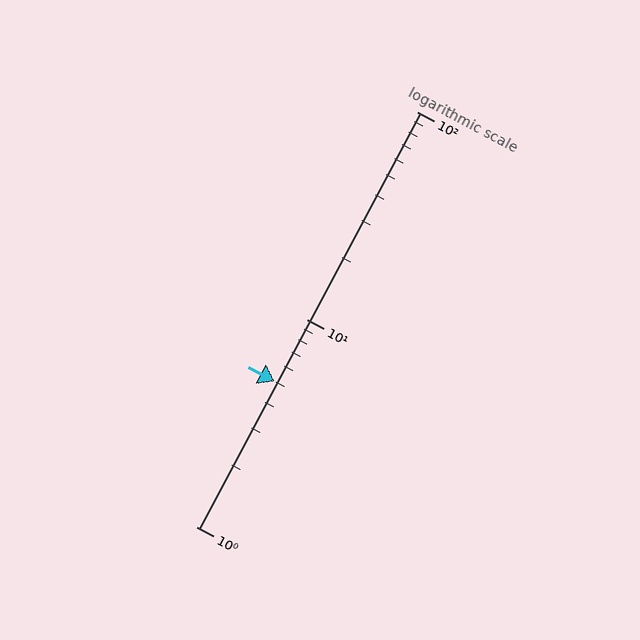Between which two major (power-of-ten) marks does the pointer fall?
The pointer is between 1 and 10.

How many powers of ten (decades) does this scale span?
The scale spans 2 decades, from 1 to 100.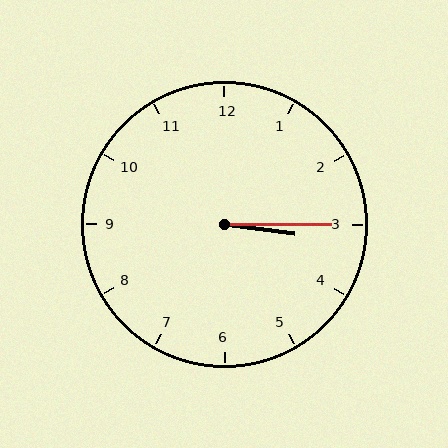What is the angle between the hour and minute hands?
Approximately 8 degrees.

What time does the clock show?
3:15.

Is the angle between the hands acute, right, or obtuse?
It is acute.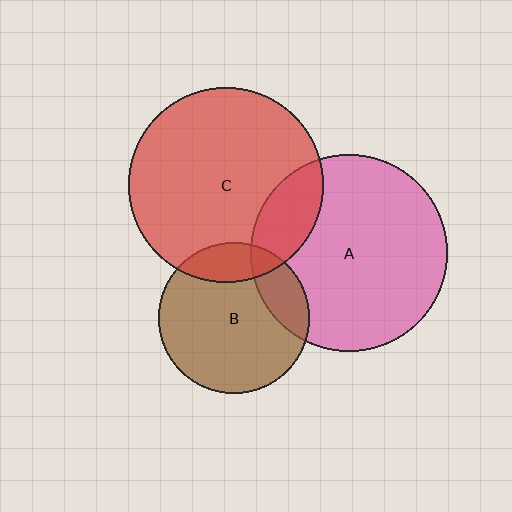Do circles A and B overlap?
Yes.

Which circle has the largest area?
Circle A (pink).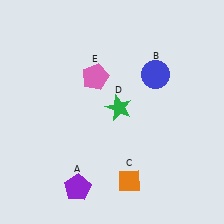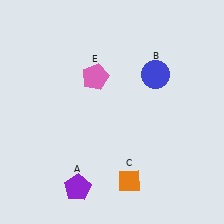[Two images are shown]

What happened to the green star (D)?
The green star (D) was removed in Image 2. It was in the top-right area of Image 1.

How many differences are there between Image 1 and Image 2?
There is 1 difference between the two images.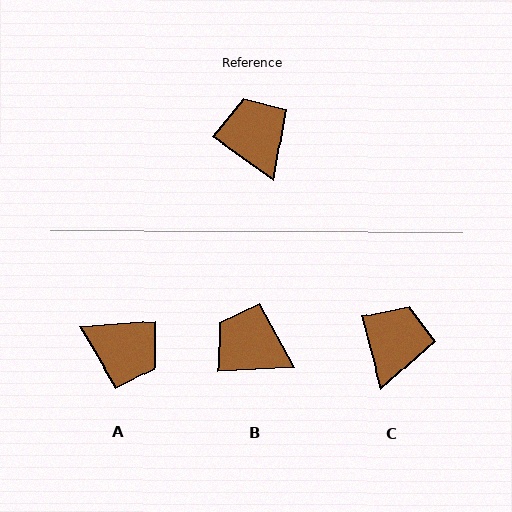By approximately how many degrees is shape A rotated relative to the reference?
Approximately 139 degrees clockwise.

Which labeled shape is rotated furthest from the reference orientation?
A, about 139 degrees away.